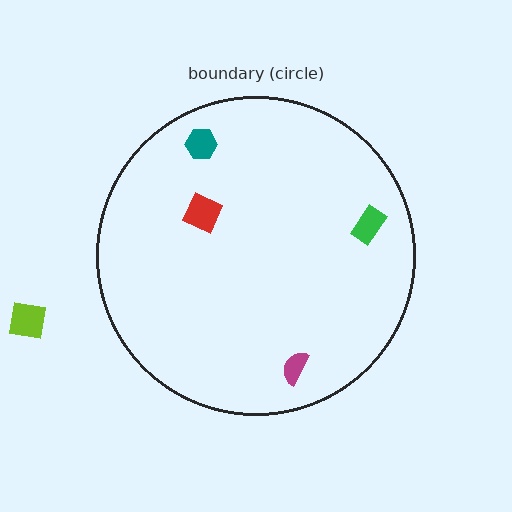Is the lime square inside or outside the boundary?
Outside.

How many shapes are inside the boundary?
4 inside, 1 outside.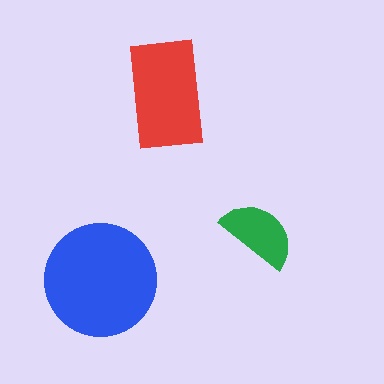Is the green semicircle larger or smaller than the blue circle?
Smaller.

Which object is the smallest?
The green semicircle.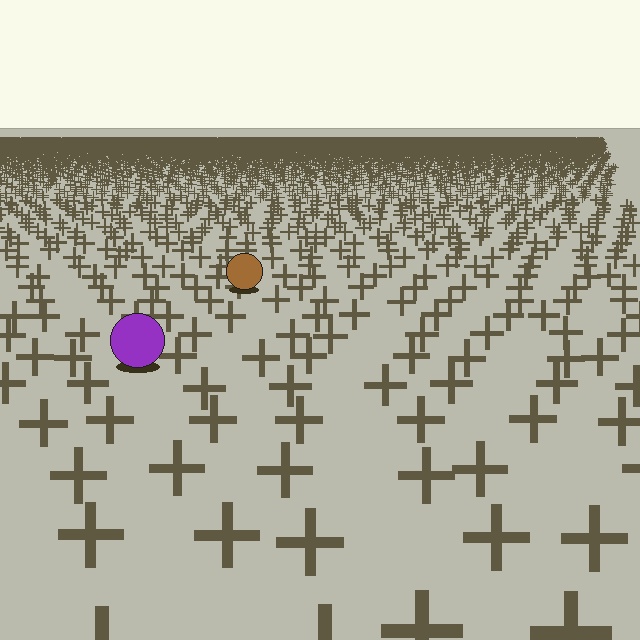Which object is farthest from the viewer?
The brown circle is farthest from the viewer. It appears smaller and the ground texture around it is denser.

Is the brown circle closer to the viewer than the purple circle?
No. The purple circle is closer — you can tell from the texture gradient: the ground texture is coarser near it.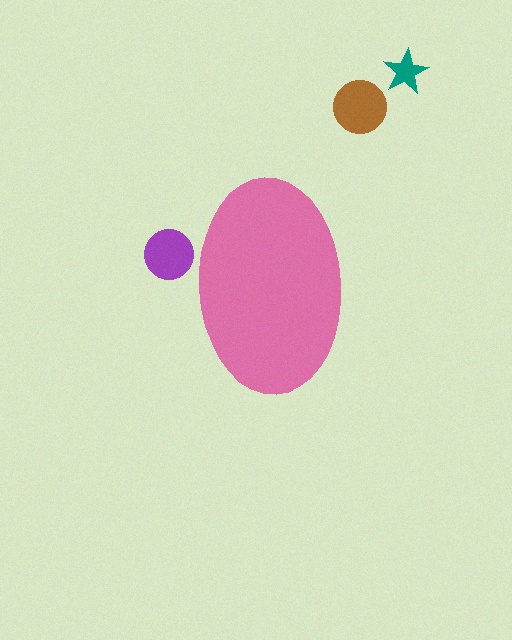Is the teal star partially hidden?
No, the teal star is fully visible.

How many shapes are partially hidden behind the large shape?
1 shape is partially hidden.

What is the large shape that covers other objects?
A pink ellipse.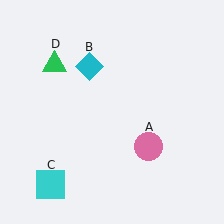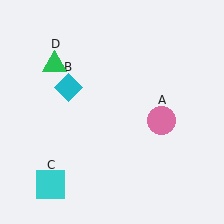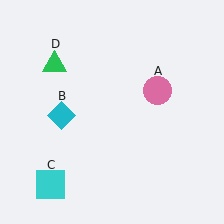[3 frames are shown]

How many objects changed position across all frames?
2 objects changed position: pink circle (object A), cyan diamond (object B).